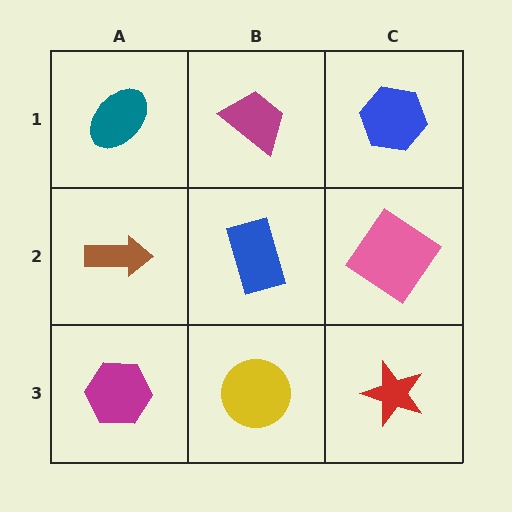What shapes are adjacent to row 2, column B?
A magenta trapezoid (row 1, column B), a yellow circle (row 3, column B), a brown arrow (row 2, column A), a pink diamond (row 2, column C).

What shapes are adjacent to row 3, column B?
A blue rectangle (row 2, column B), a magenta hexagon (row 3, column A), a red star (row 3, column C).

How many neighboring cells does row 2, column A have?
3.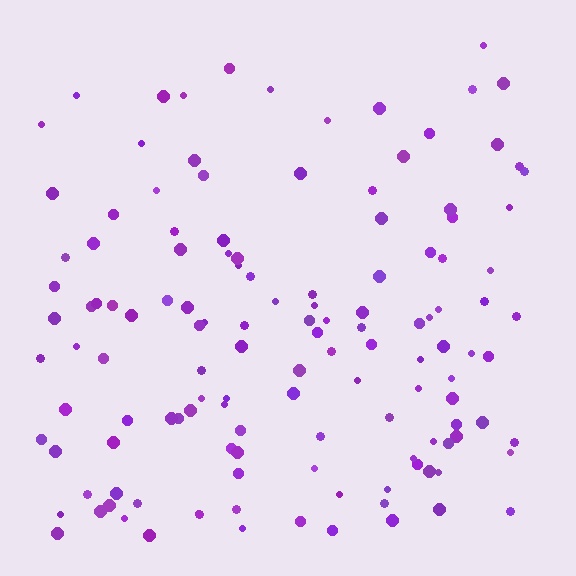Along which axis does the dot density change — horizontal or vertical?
Vertical.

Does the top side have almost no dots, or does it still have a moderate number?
Still a moderate number, just noticeably fewer than the bottom.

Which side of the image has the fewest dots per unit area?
The top.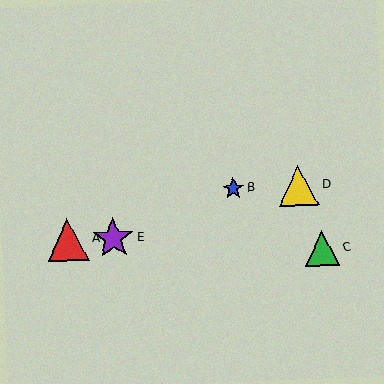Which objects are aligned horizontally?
Objects B, D are aligned horizontally.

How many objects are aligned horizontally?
2 objects (B, D) are aligned horizontally.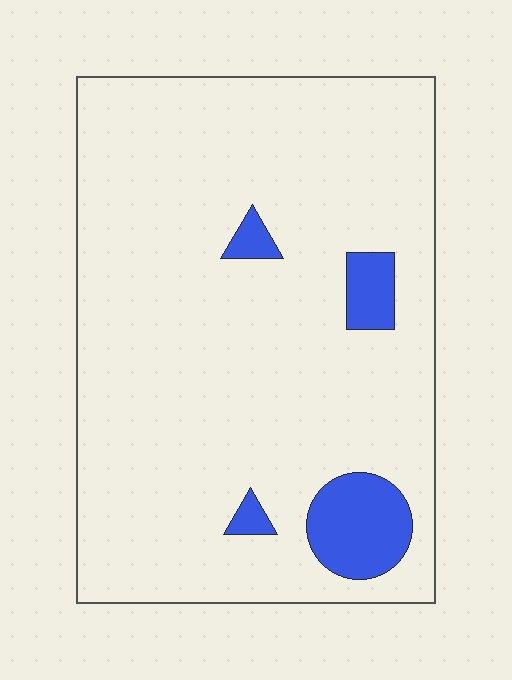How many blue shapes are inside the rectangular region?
4.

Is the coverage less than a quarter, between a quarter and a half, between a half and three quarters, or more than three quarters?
Less than a quarter.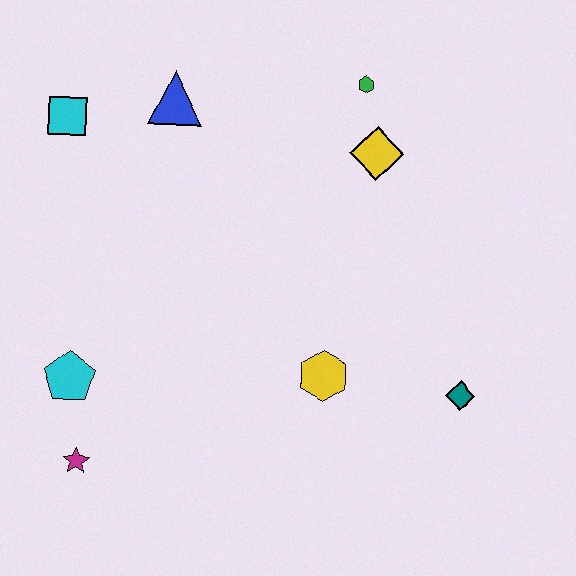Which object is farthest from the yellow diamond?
The magenta star is farthest from the yellow diamond.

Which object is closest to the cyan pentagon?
The magenta star is closest to the cyan pentagon.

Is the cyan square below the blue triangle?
Yes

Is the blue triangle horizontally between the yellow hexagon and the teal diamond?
No